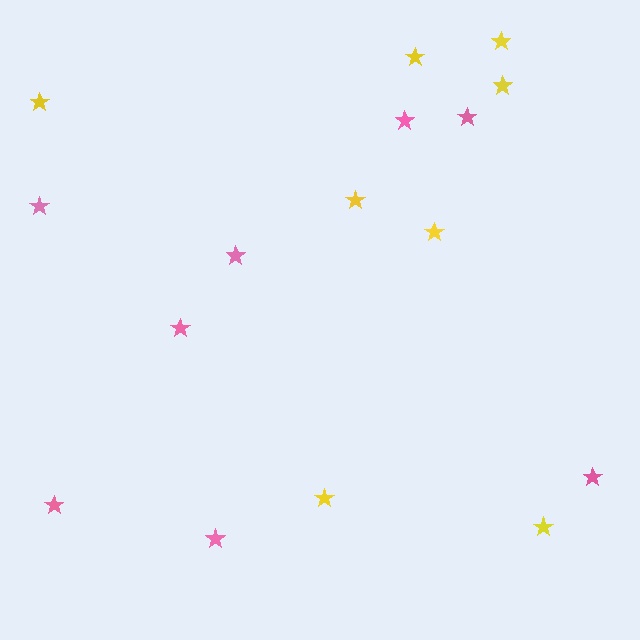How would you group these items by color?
There are 2 groups: one group of yellow stars (8) and one group of pink stars (8).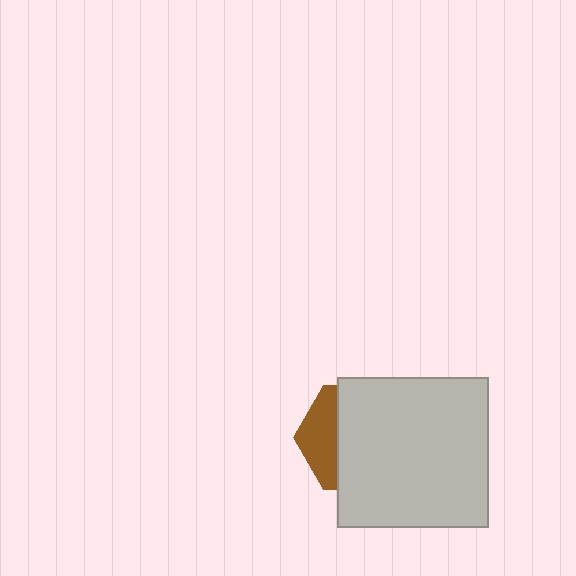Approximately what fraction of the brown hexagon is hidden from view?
Roughly 68% of the brown hexagon is hidden behind the light gray square.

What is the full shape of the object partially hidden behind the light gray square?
The partially hidden object is a brown hexagon.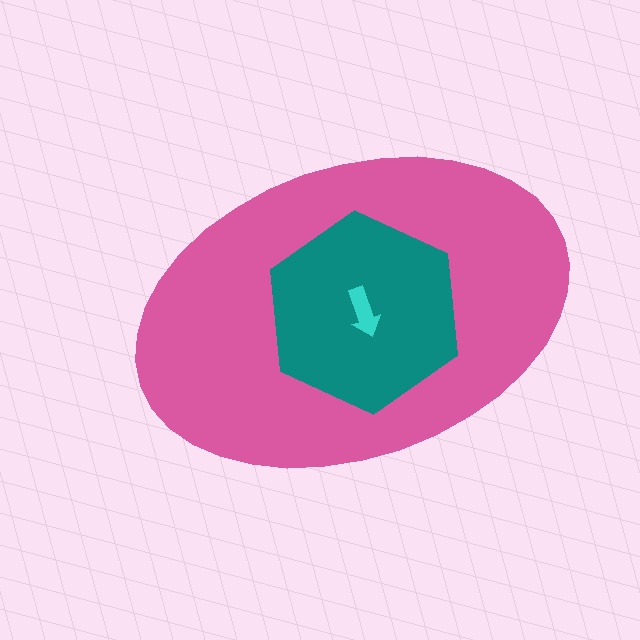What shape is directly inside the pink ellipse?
The teal hexagon.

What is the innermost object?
The cyan arrow.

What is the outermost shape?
The pink ellipse.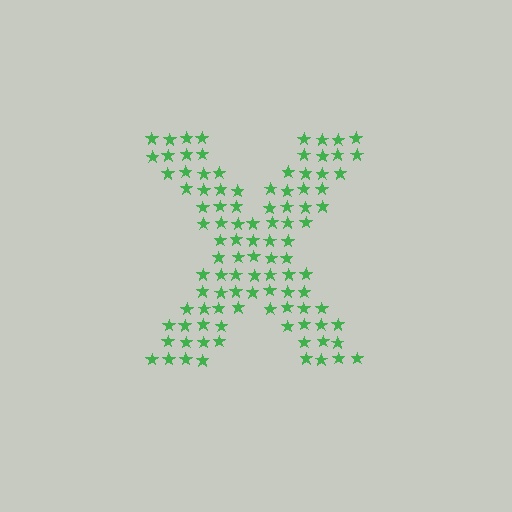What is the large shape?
The large shape is the letter X.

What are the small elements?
The small elements are stars.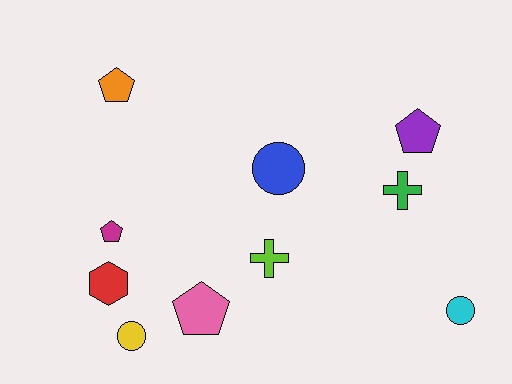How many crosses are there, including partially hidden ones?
There are 2 crosses.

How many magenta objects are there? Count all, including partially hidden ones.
There is 1 magenta object.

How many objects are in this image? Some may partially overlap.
There are 10 objects.